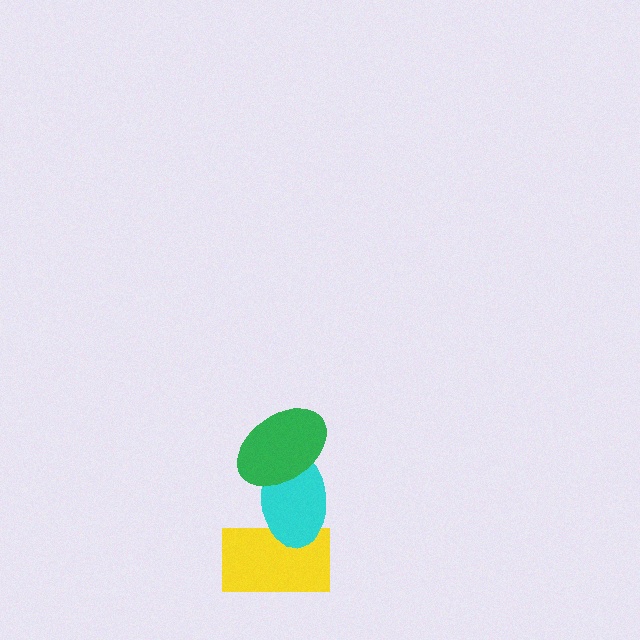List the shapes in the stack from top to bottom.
From top to bottom: the green ellipse, the cyan ellipse, the yellow rectangle.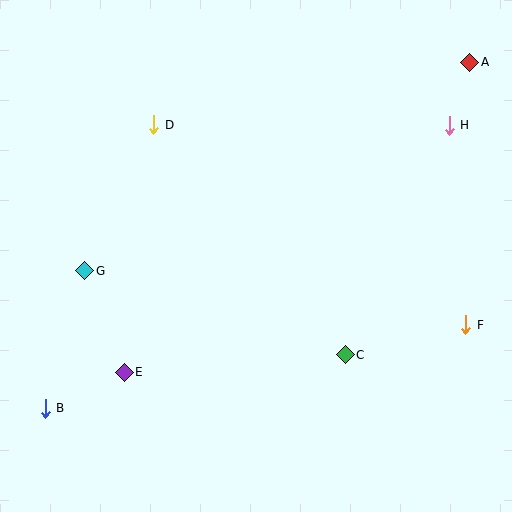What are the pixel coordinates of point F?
Point F is at (466, 325).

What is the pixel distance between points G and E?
The distance between G and E is 109 pixels.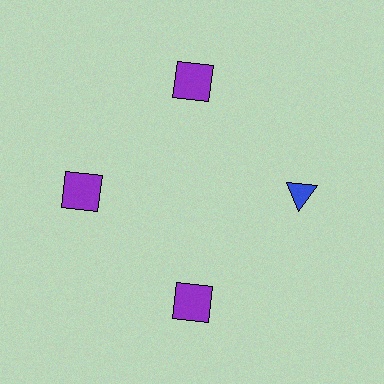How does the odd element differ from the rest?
It differs in both color (blue instead of purple) and shape (triangle instead of square).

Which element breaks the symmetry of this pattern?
The blue triangle at roughly the 3 o'clock position breaks the symmetry. All other shapes are purple squares.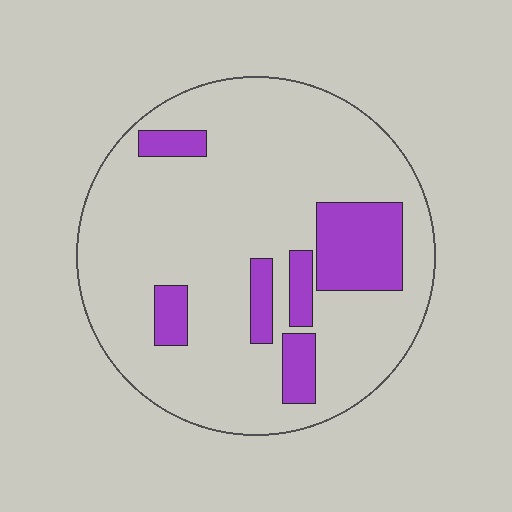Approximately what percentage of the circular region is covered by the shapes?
Approximately 20%.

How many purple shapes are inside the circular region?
6.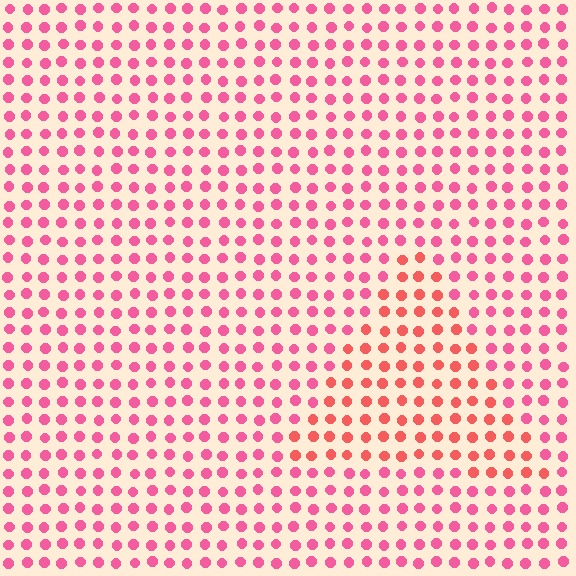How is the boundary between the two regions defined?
The boundary is defined purely by a slight shift in hue (about 27 degrees). Spacing, size, and orientation are identical on both sides.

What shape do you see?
I see a triangle.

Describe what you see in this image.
The image is filled with small pink elements in a uniform arrangement. A triangle-shaped region is visible where the elements are tinted to a slightly different hue, forming a subtle color boundary.